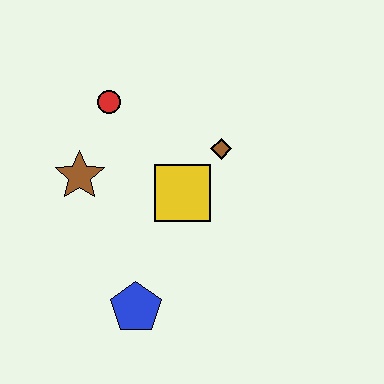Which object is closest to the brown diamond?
The yellow square is closest to the brown diamond.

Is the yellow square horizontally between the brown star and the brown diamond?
Yes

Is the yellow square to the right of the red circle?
Yes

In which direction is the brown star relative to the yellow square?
The brown star is to the left of the yellow square.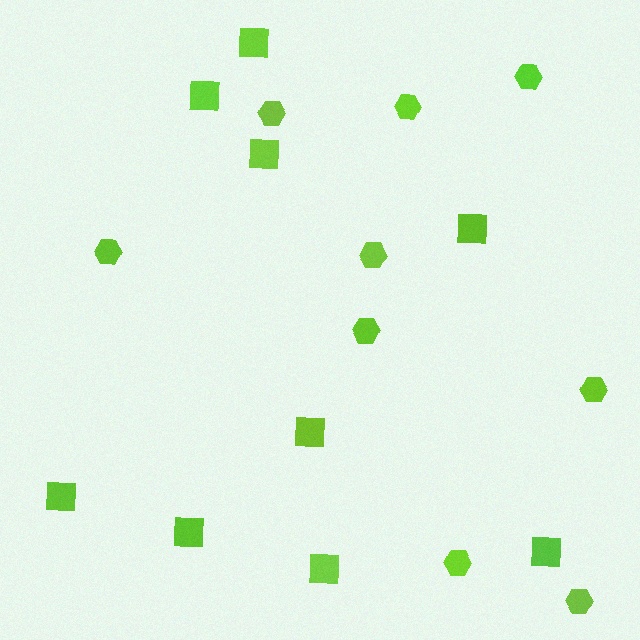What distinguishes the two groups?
There are 2 groups: one group of squares (9) and one group of hexagons (9).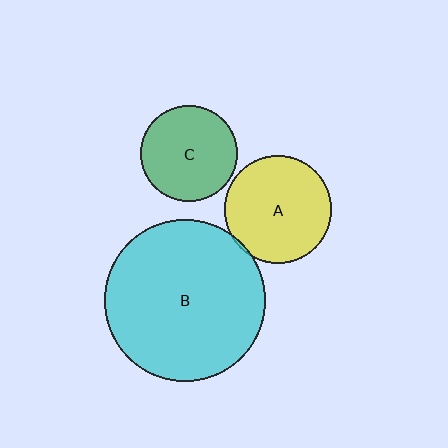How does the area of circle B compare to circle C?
Approximately 2.8 times.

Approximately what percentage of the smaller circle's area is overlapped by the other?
Approximately 5%.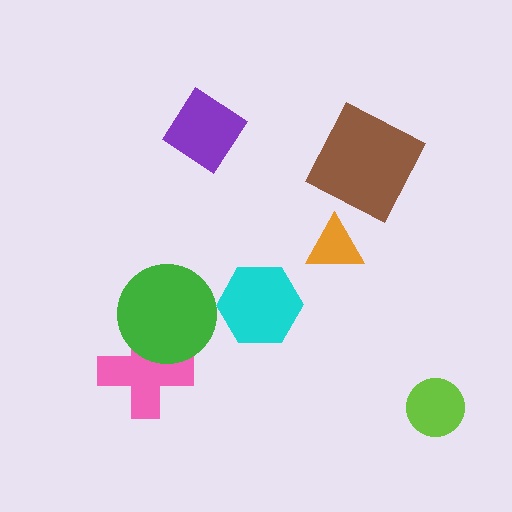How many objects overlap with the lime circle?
0 objects overlap with the lime circle.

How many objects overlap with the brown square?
0 objects overlap with the brown square.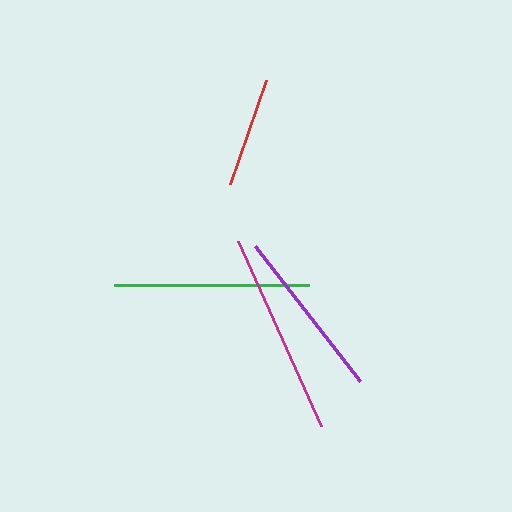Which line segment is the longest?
The magenta line is the longest at approximately 203 pixels.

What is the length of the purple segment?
The purple segment is approximately 170 pixels long.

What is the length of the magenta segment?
The magenta segment is approximately 203 pixels long.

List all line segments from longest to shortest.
From longest to shortest: magenta, green, purple, red.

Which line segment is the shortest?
The red line is the shortest at approximately 111 pixels.